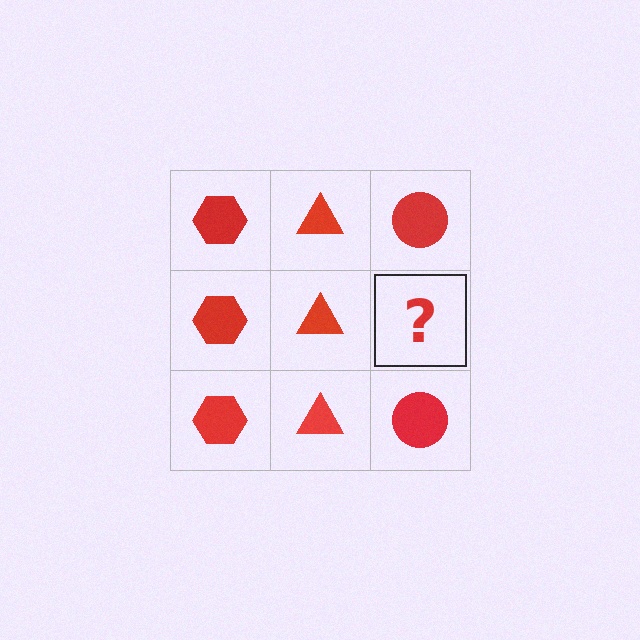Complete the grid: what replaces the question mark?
The question mark should be replaced with a red circle.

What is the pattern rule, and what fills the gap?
The rule is that each column has a consistent shape. The gap should be filled with a red circle.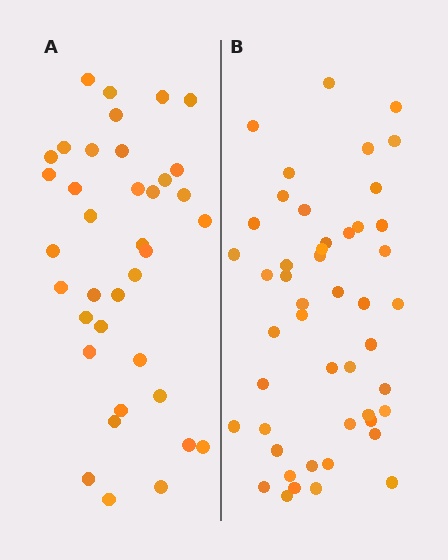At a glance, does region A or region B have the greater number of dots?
Region B (the right region) has more dots.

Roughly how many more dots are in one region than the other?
Region B has roughly 12 or so more dots than region A.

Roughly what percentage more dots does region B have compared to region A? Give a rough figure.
About 30% more.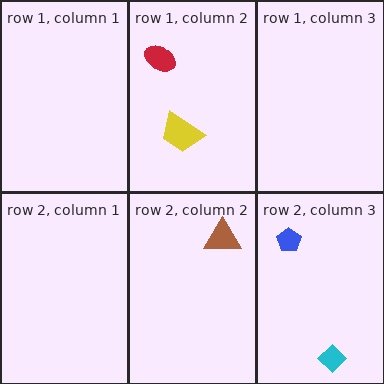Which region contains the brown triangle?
The row 2, column 2 region.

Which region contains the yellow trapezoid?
The row 1, column 2 region.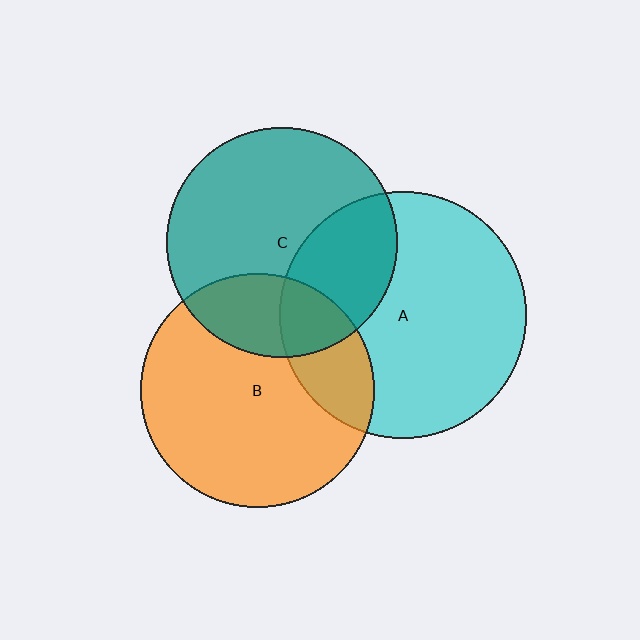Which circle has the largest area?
Circle A (cyan).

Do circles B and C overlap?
Yes.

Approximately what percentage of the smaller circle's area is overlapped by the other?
Approximately 25%.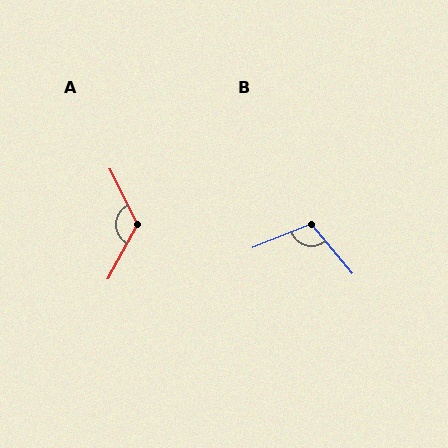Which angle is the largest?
A, at approximately 125 degrees.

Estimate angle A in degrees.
Approximately 125 degrees.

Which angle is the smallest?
B, at approximately 108 degrees.